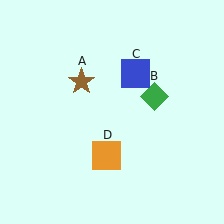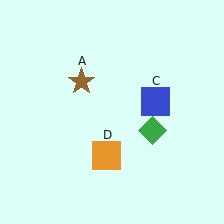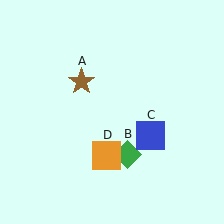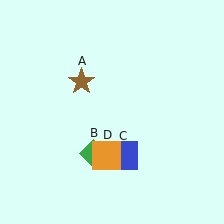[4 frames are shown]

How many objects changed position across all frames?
2 objects changed position: green diamond (object B), blue square (object C).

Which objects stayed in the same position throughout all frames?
Brown star (object A) and orange square (object D) remained stationary.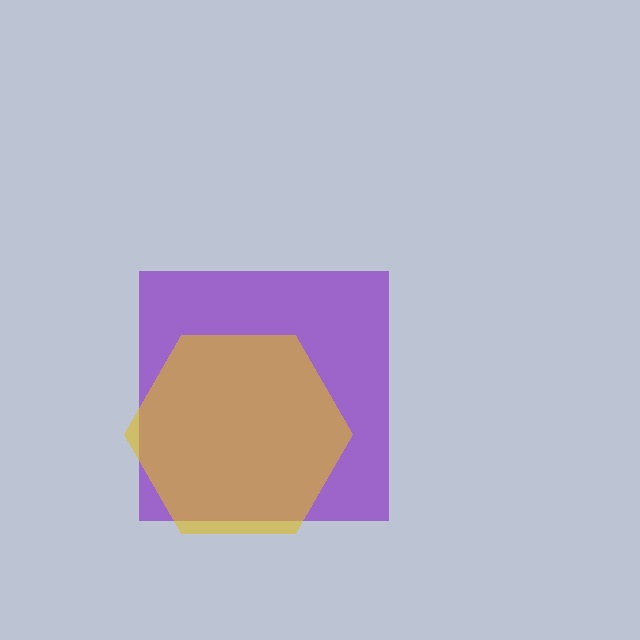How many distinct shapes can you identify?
There are 2 distinct shapes: a purple square, a yellow hexagon.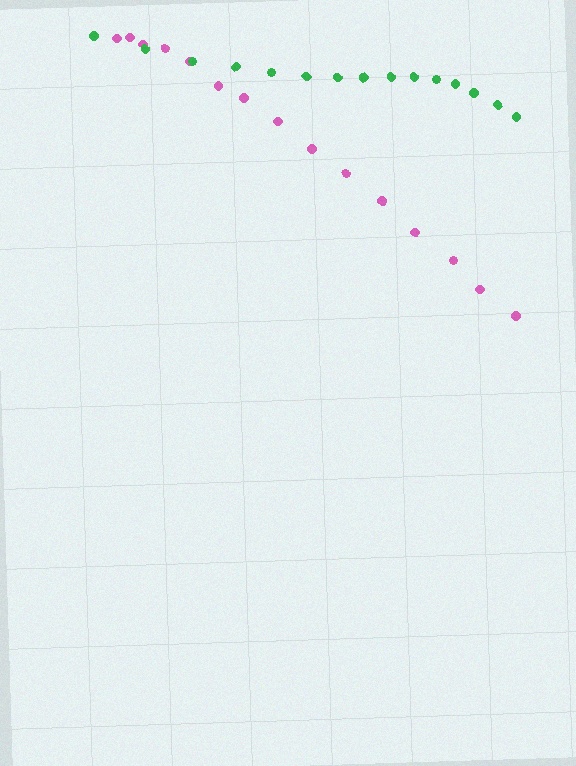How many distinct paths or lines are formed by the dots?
There are 2 distinct paths.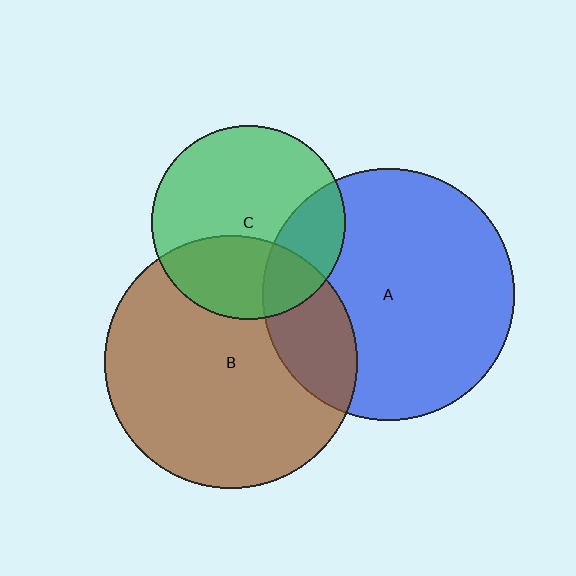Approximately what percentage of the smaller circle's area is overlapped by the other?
Approximately 20%.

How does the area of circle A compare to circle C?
Approximately 1.7 times.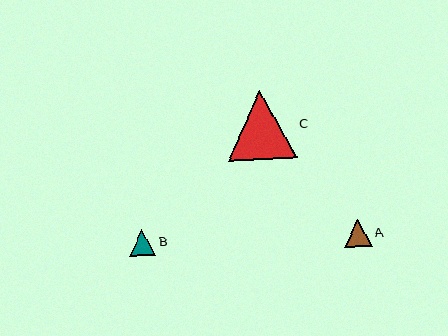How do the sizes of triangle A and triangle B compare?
Triangle A and triangle B are approximately the same size.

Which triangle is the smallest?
Triangle B is the smallest with a size of approximately 26 pixels.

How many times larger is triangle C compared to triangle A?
Triangle C is approximately 2.5 times the size of triangle A.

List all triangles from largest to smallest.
From largest to smallest: C, A, B.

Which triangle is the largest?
Triangle C is the largest with a size of approximately 69 pixels.